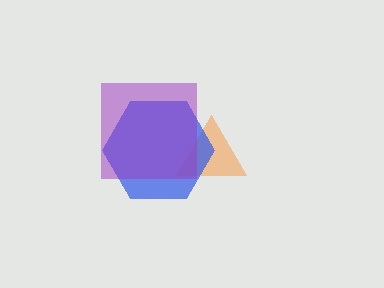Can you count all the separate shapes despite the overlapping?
Yes, there are 3 separate shapes.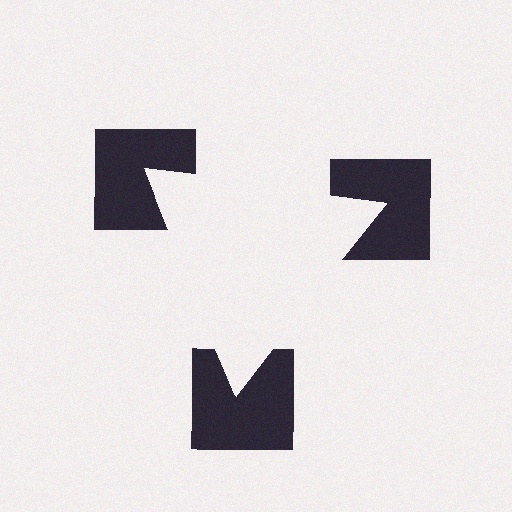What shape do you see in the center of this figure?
An illusory triangle — its edges are inferred from the aligned wedge cuts in the notched squares, not physically drawn.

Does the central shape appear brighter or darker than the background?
It typically appears slightly brighter than the background, even though no actual brightness change is drawn.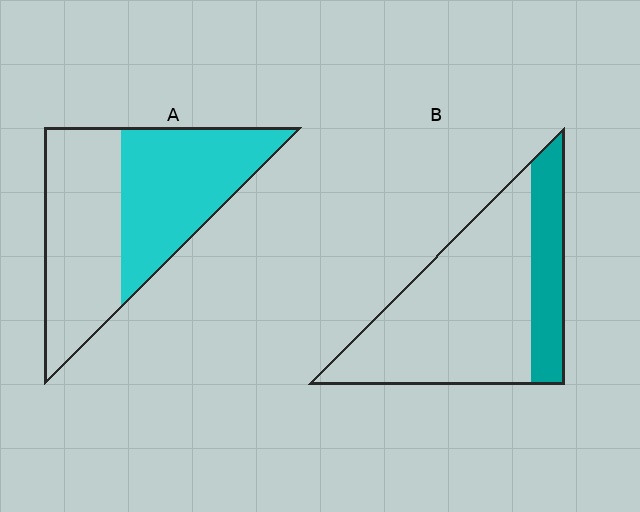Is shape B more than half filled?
No.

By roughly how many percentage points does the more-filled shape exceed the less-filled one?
By roughly 25 percentage points (A over B).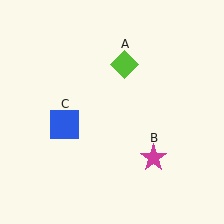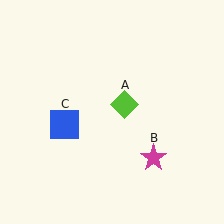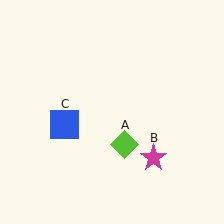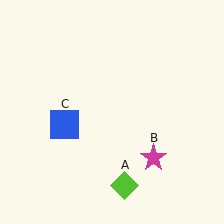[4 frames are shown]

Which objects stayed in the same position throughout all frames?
Magenta star (object B) and blue square (object C) remained stationary.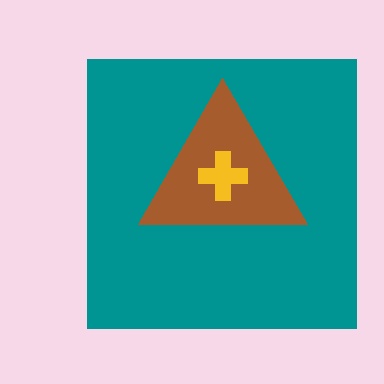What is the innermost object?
The yellow cross.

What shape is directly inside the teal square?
The brown triangle.